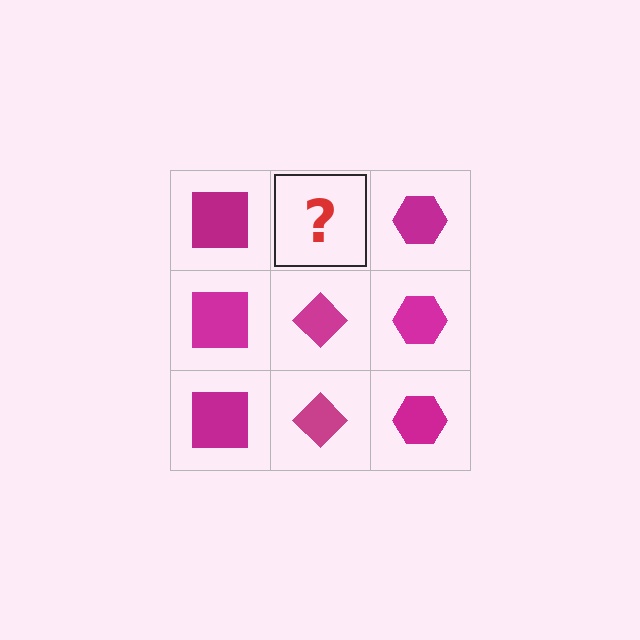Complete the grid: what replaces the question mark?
The question mark should be replaced with a magenta diamond.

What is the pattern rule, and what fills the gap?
The rule is that each column has a consistent shape. The gap should be filled with a magenta diamond.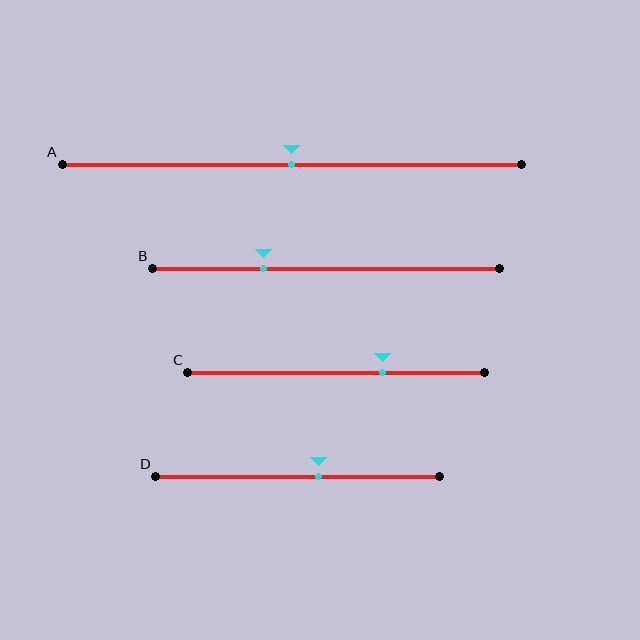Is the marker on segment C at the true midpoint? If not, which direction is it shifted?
No, the marker on segment C is shifted to the right by about 15% of the segment length.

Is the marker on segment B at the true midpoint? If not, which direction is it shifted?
No, the marker on segment B is shifted to the left by about 18% of the segment length.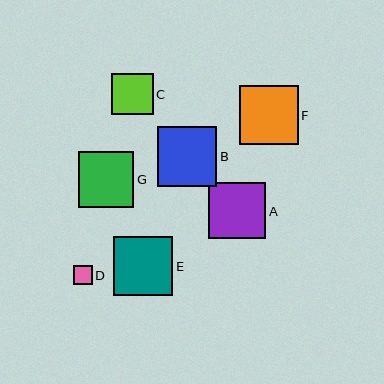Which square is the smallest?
Square D is the smallest with a size of approximately 19 pixels.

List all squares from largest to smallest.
From largest to smallest: B, E, F, A, G, C, D.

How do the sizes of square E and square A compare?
Square E and square A are approximately the same size.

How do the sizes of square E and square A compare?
Square E and square A are approximately the same size.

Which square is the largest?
Square B is the largest with a size of approximately 59 pixels.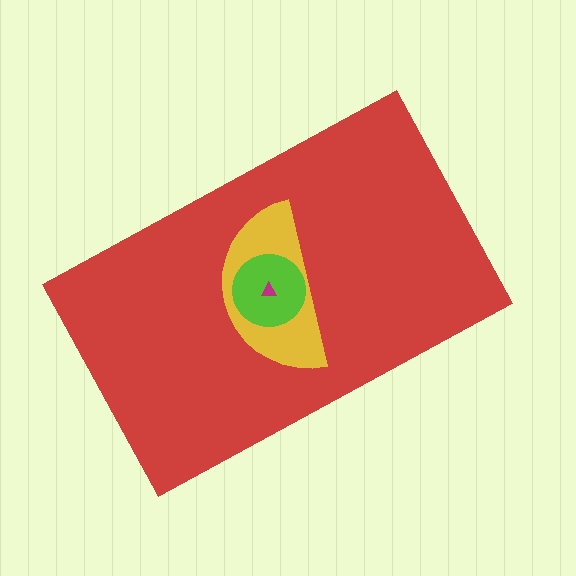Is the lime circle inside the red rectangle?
Yes.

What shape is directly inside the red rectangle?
The yellow semicircle.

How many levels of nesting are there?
4.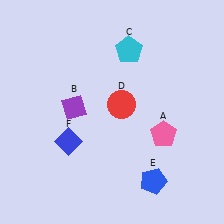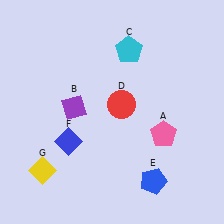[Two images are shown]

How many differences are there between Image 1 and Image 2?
There is 1 difference between the two images.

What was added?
A yellow diamond (G) was added in Image 2.